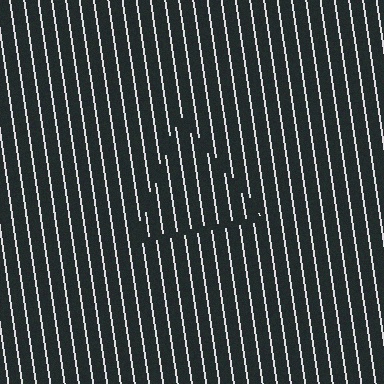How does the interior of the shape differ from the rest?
The interior of the shape contains the same grating, shifted by half a period — the contour is defined by the phase discontinuity where line-ends from the inner and outer gratings abut.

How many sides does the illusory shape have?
3 sides — the line-ends trace a triangle.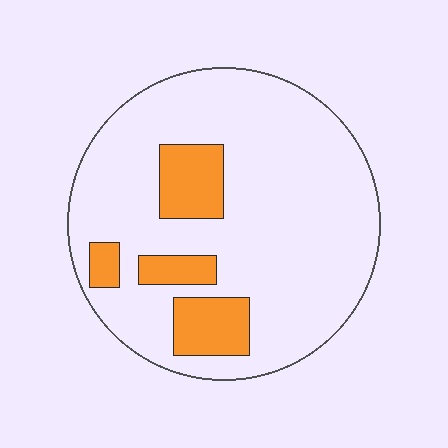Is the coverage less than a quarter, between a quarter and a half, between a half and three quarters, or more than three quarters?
Less than a quarter.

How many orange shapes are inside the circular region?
4.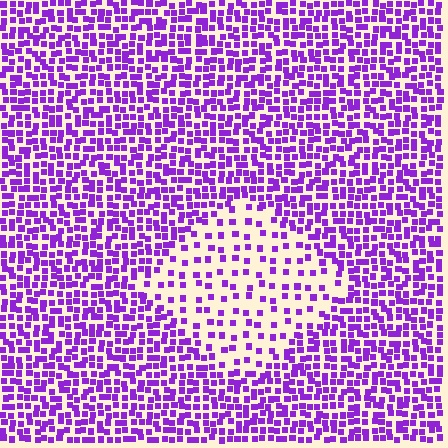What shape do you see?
I see a diamond.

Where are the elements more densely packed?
The elements are more densely packed outside the diamond boundary.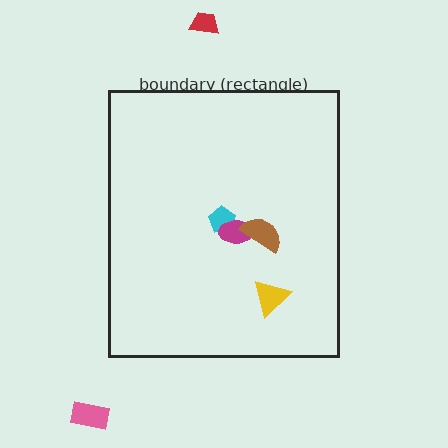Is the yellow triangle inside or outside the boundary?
Inside.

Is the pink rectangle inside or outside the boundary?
Outside.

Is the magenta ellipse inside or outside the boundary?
Inside.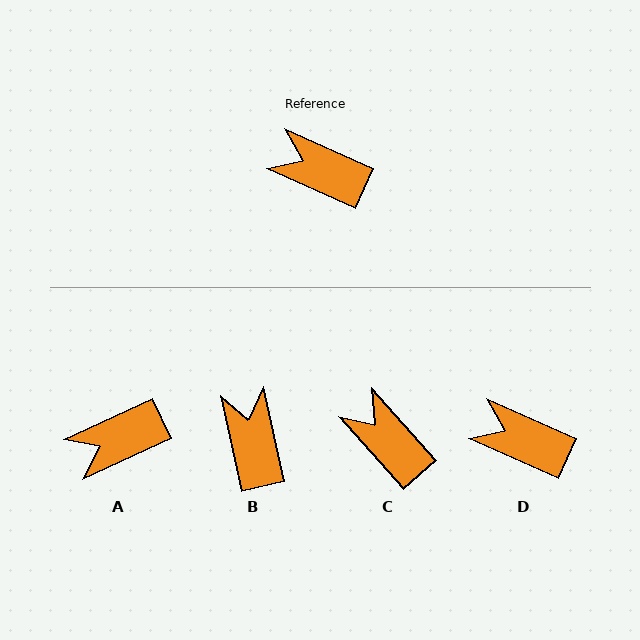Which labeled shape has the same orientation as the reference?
D.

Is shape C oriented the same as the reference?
No, it is off by about 24 degrees.